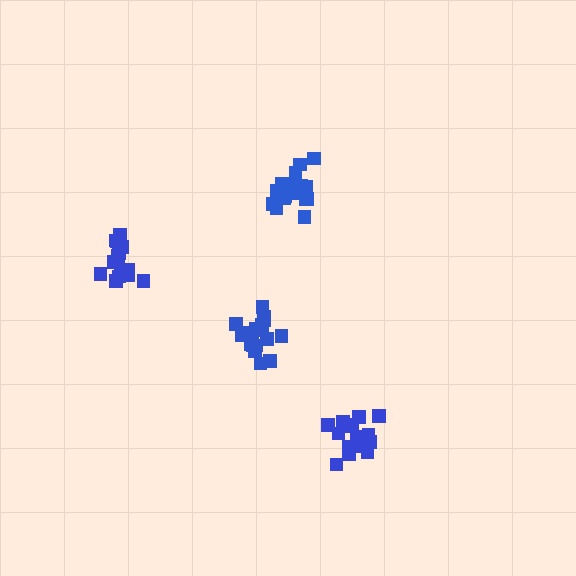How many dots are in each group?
Group 1: 19 dots, Group 2: 15 dots, Group 3: 21 dots, Group 4: 18 dots (73 total).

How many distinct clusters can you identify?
There are 4 distinct clusters.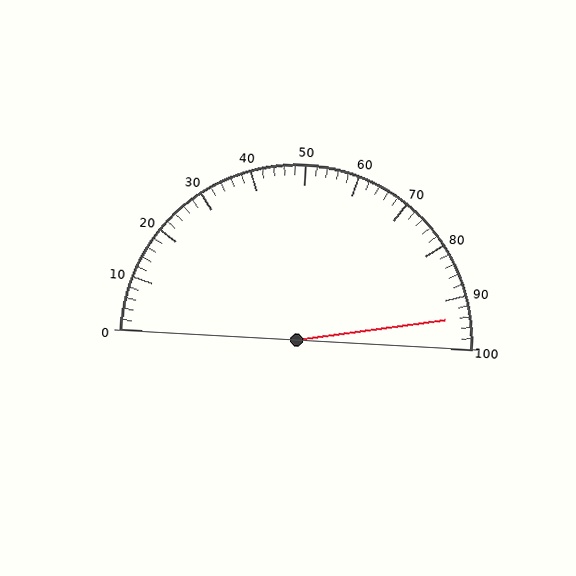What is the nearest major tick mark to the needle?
The nearest major tick mark is 90.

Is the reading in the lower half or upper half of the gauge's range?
The reading is in the upper half of the range (0 to 100).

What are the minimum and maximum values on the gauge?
The gauge ranges from 0 to 100.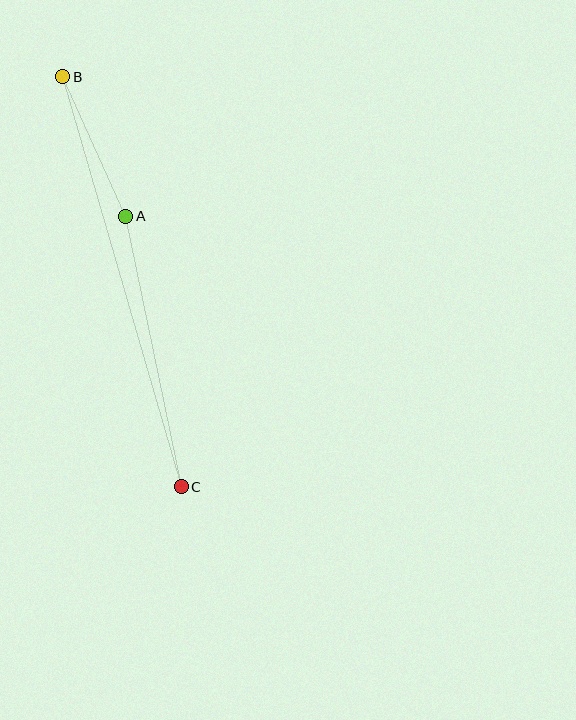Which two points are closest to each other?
Points A and B are closest to each other.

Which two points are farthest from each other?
Points B and C are farthest from each other.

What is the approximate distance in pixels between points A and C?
The distance between A and C is approximately 276 pixels.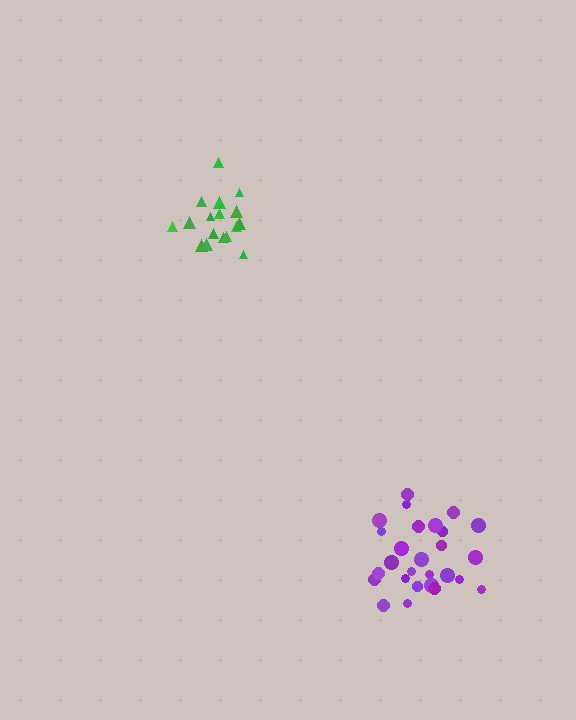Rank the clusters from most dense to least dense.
green, purple.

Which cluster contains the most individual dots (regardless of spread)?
Purple (28).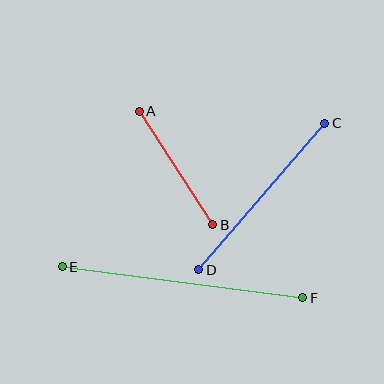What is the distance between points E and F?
The distance is approximately 243 pixels.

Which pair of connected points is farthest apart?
Points E and F are farthest apart.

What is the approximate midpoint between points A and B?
The midpoint is at approximately (176, 168) pixels.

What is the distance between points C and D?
The distance is approximately 193 pixels.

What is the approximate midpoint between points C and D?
The midpoint is at approximately (262, 197) pixels.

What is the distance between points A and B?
The distance is approximately 135 pixels.